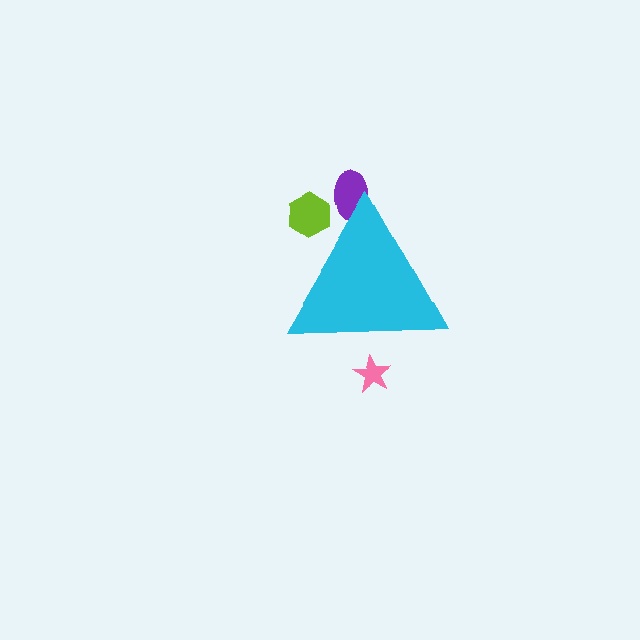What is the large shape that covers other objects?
A cyan triangle.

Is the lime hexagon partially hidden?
Yes, the lime hexagon is partially hidden behind the cyan triangle.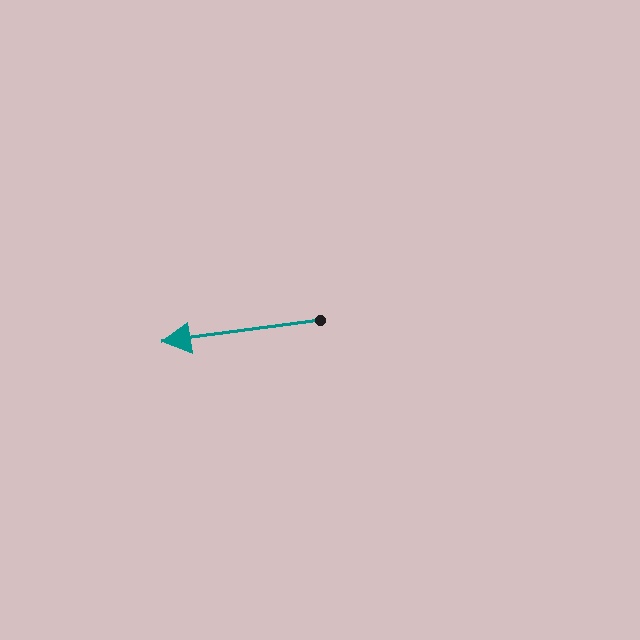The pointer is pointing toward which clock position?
Roughly 9 o'clock.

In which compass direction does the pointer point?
West.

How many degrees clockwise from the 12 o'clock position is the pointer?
Approximately 262 degrees.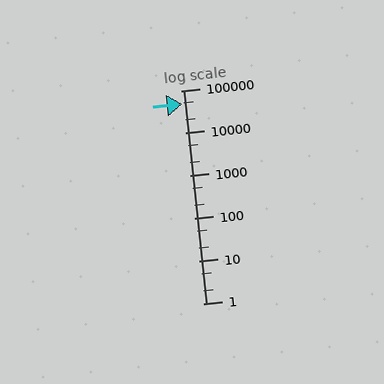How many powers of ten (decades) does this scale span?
The scale spans 5 decades, from 1 to 100000.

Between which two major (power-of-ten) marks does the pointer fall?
The pointer is between 10000 and 100000.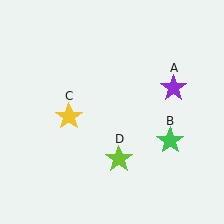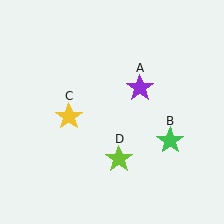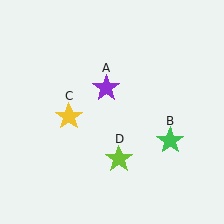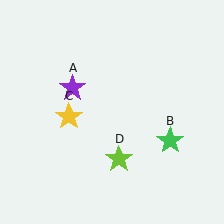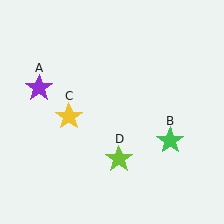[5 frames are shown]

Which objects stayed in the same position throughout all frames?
Green star (object B) and yellow star (object C) and lime star (object D) remained stationary.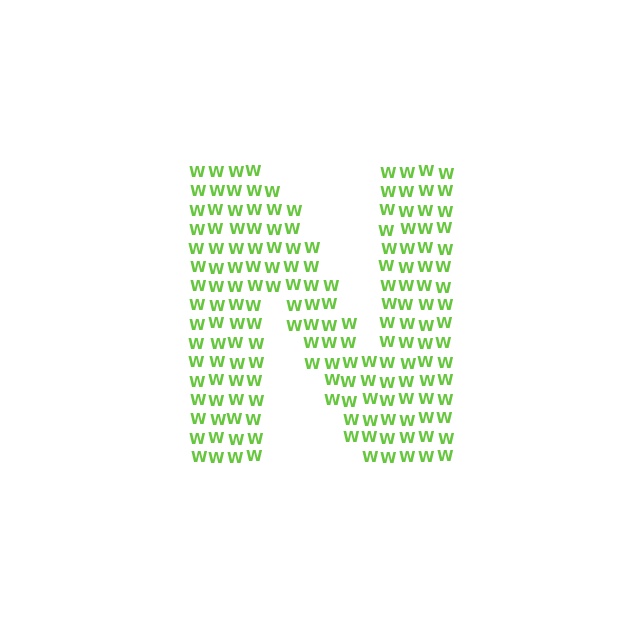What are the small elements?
The small elements are letter W's.